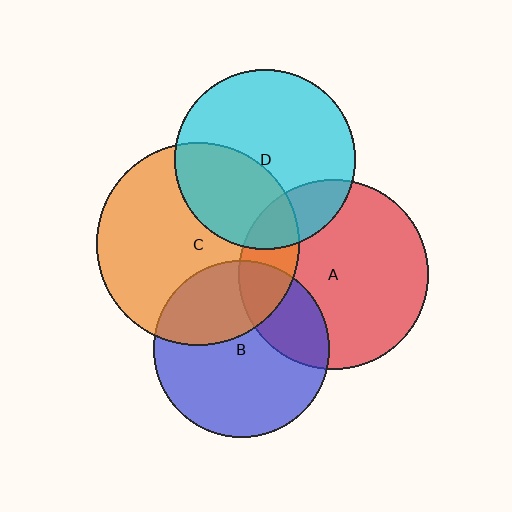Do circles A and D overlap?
Yes.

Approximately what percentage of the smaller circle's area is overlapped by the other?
Approximately 20%.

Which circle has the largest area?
Circle C (orange).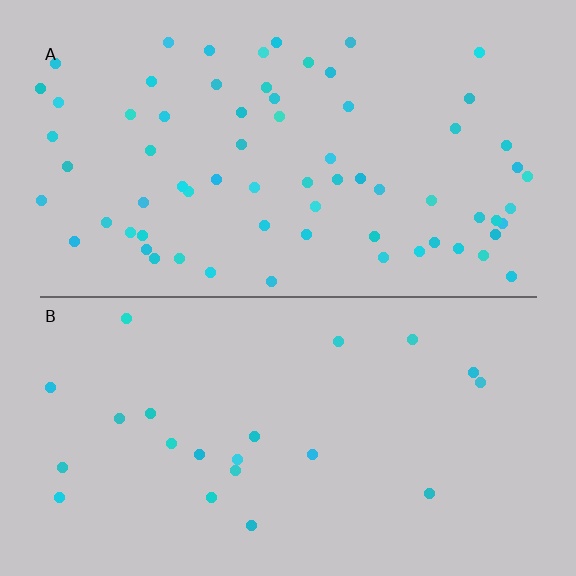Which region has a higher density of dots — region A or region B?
A (the top).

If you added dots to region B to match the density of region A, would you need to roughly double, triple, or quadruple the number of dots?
Approximately triple.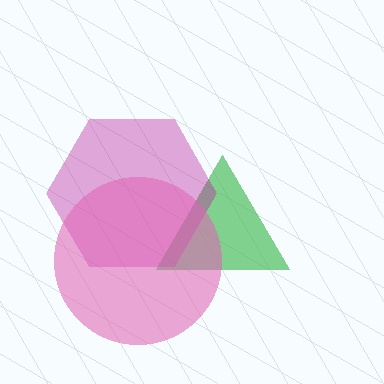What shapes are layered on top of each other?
The layered shapes are: a green triangle, a magenta hexagon, a pink circle.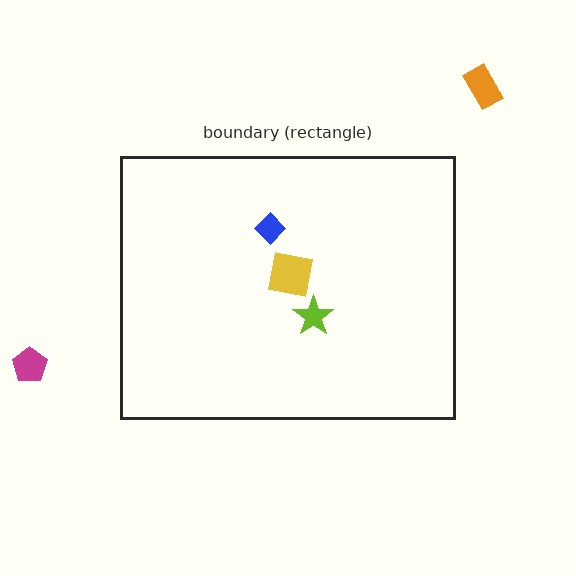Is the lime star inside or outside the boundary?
Inside.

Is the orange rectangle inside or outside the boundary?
Outside.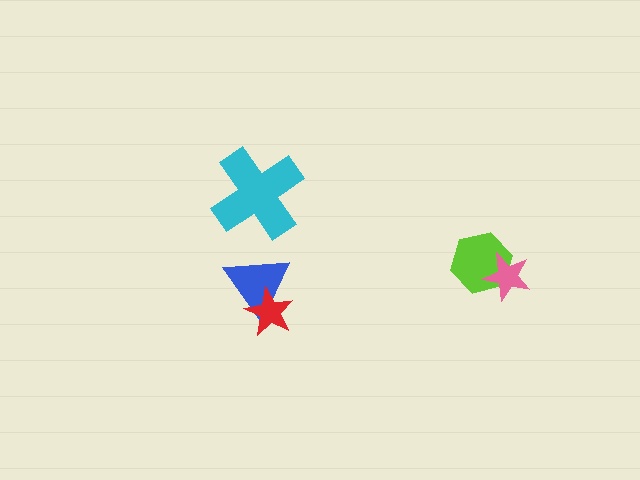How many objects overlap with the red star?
1 object overlaps with the red star.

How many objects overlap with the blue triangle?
1 object overlaps with the blue triangle.